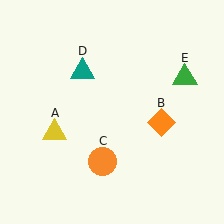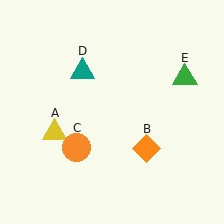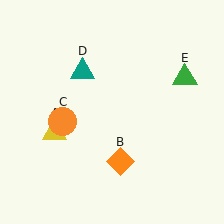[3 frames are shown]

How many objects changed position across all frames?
2 objects changed position: orange diamond (object B), orange circle (object C).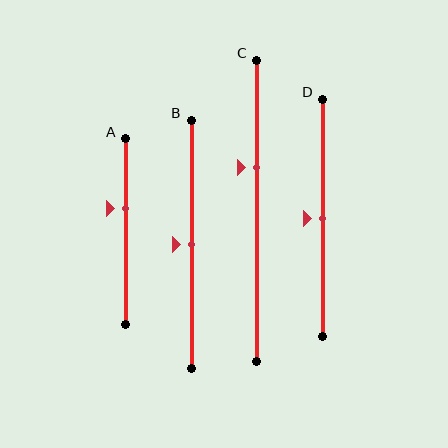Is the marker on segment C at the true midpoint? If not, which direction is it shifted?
No, the marker on segment C is shifted upward by about 14% of the segment length.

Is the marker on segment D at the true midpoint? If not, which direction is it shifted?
Yes, the marker on segment D is at the true midpoint.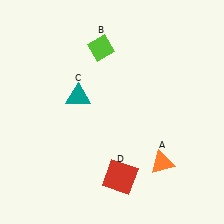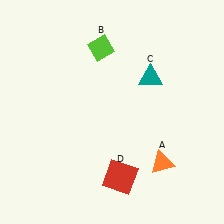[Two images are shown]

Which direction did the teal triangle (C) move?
The teal triangle (C) moved right.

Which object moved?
The teal triangle (C) moved right.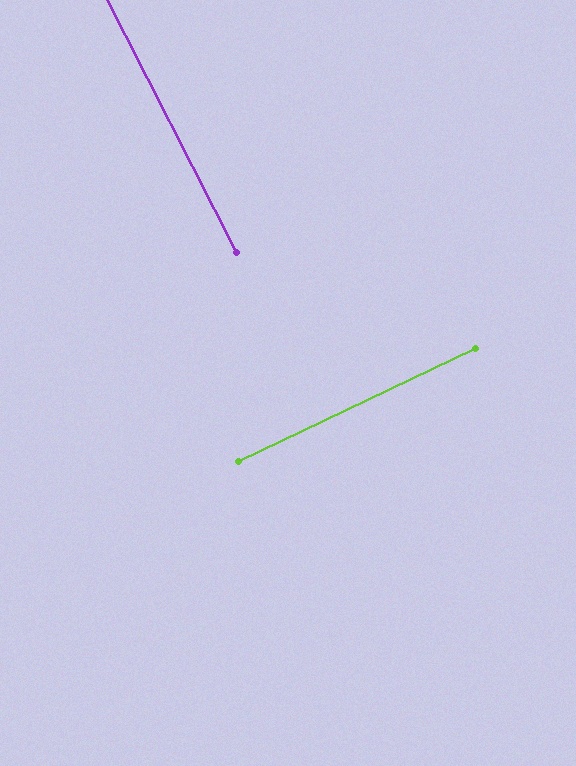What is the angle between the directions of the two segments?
Approximately 88 degrees.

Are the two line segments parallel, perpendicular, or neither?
Perpendicular — they meet at approximately 88°.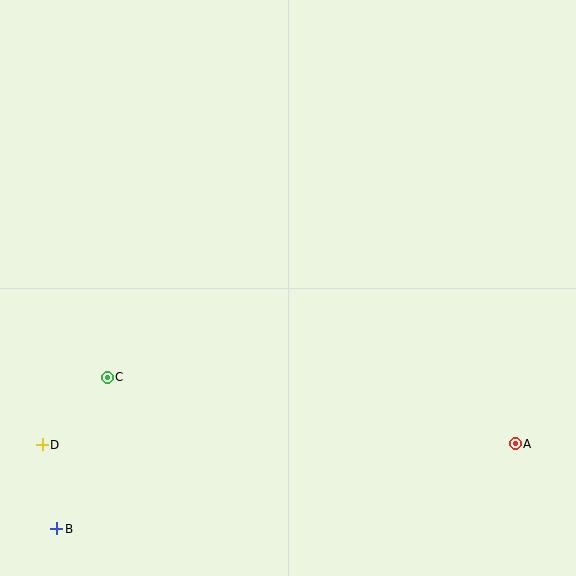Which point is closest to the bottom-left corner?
Point B is closest to the bottom-left corner.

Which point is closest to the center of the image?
Point C at (107, 377) is closest to the center.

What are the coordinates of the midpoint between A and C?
The midpoint between A and C is at (311, 410).